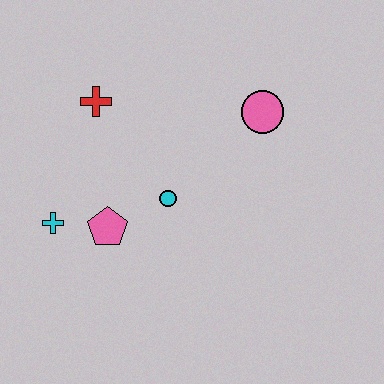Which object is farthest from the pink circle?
The cyan cross is farthest from the pink circle.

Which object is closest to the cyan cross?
The pink pentagon is closest to the cyan cross.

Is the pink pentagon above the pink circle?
No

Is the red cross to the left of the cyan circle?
Yes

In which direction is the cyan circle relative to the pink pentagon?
The cyan circle is to the right of the pink pentagon.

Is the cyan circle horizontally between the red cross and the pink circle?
Yes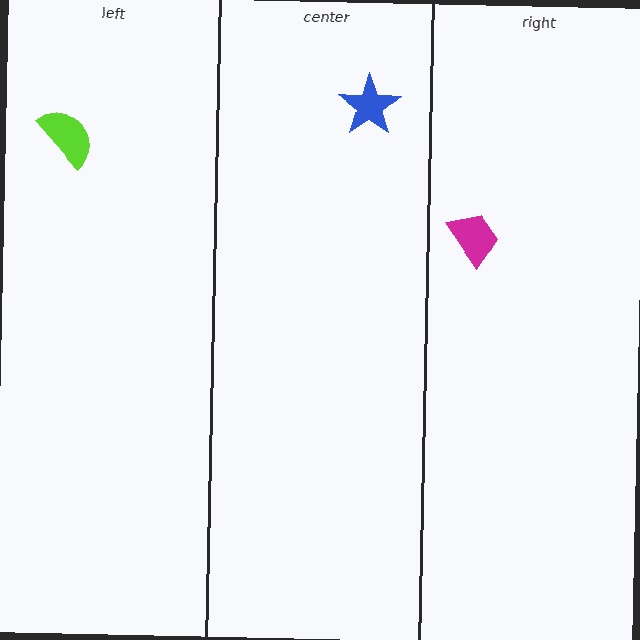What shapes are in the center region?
The blue star.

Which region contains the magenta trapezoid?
The right region.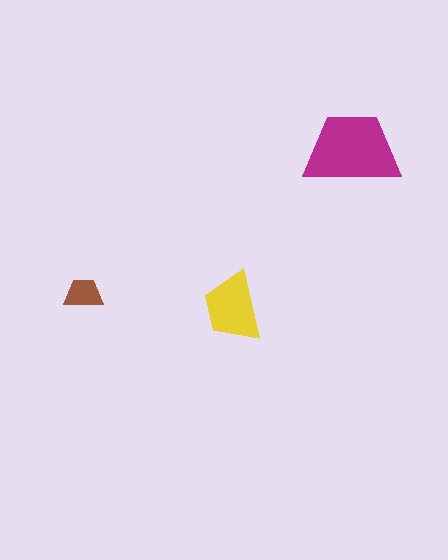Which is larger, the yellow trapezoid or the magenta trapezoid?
The magenta one.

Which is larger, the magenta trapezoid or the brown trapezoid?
The magenta one.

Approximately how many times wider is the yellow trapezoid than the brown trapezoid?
About 2 times wider.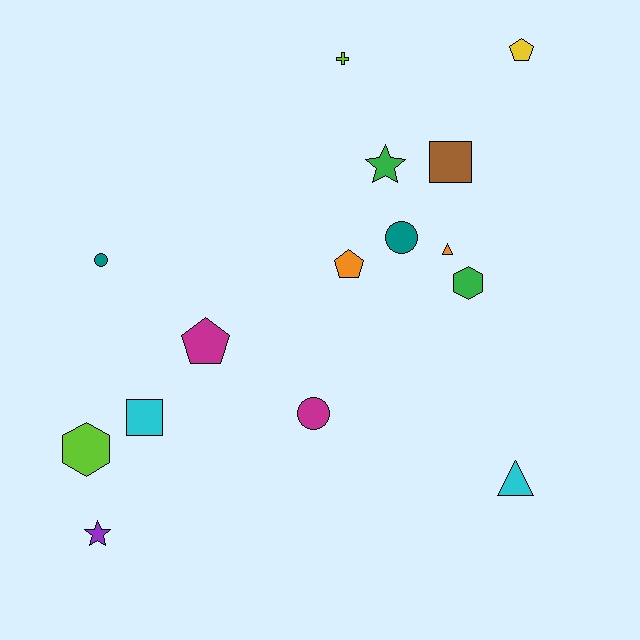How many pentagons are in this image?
There are 3 pentagons.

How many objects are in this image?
There are 15 objects.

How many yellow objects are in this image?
There is 1 yellow object.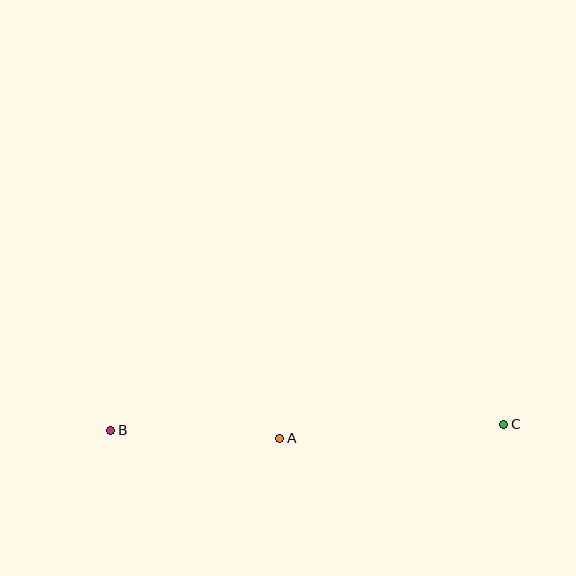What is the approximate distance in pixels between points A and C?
The distance between A and C is approximately 225 pixels.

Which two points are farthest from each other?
Points B and C are farthest from each other.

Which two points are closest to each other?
Points A and B are closest to each other.